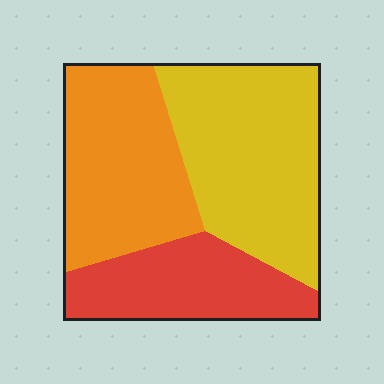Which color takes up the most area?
Yellow, at roughly 40%.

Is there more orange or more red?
Orange.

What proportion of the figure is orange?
Orange takes up about one third (1/3) of the figure.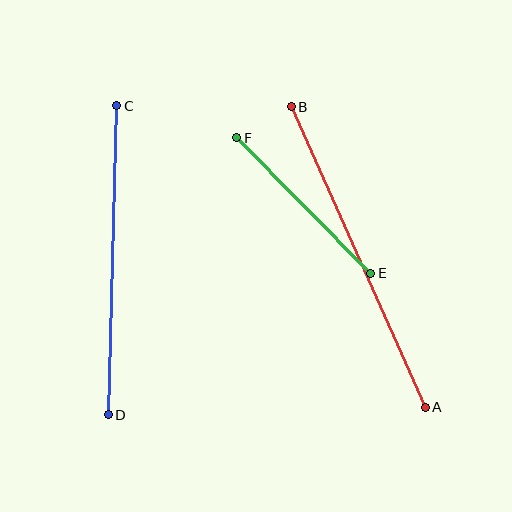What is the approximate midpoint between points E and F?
The midpoint is at approximately (304, 205) pixels.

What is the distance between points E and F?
The distance is approximately 191 pixels.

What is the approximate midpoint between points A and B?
The midpoint is at approximately (358, 257) pixels.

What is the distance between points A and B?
The distance is approximately 329 pixels.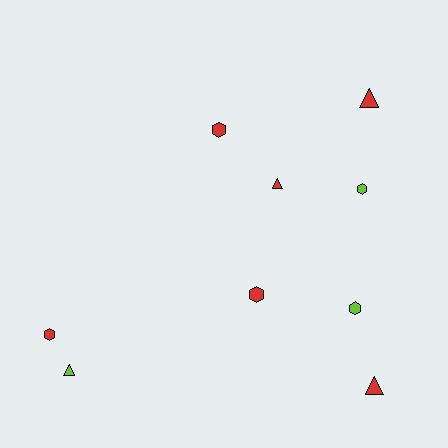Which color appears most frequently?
Red, with 6 objects.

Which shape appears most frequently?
Hexagon, with 5 objects.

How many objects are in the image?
There are 9 objects.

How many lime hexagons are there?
There are 2 lime hexagons.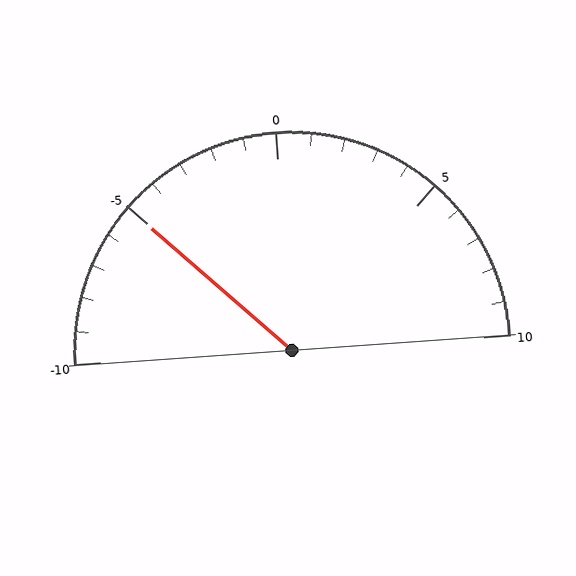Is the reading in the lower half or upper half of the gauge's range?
The reading is in the lower half of the range (-10 to 10).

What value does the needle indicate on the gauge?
The needle indicates approximately -5.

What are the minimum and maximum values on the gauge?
The gauge ranges from -10 to 10.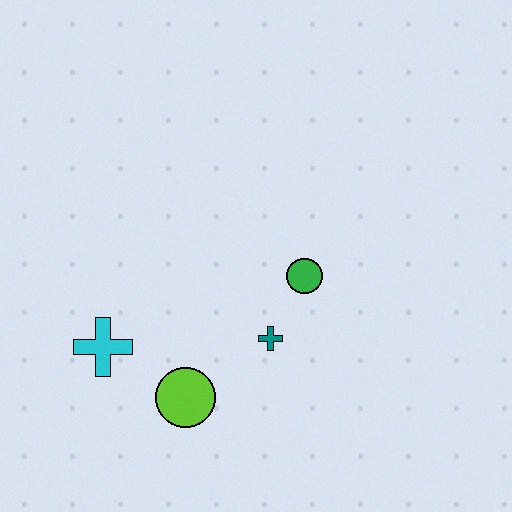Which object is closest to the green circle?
The teal cross is closest to the green circle.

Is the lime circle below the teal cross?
Yes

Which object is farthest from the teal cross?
The cyan cross is farthest from the teal cross.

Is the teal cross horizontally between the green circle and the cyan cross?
Yes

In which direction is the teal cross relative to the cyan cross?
The teal cross is to the right of the cyan cross.